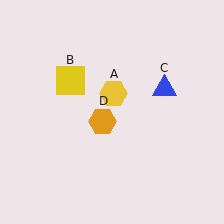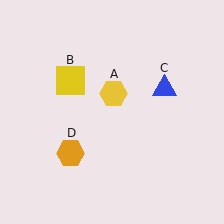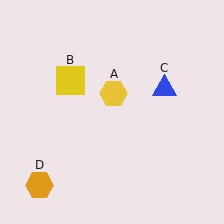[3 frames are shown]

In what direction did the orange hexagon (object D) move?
The orange hexagon (object D) moved down and to the left.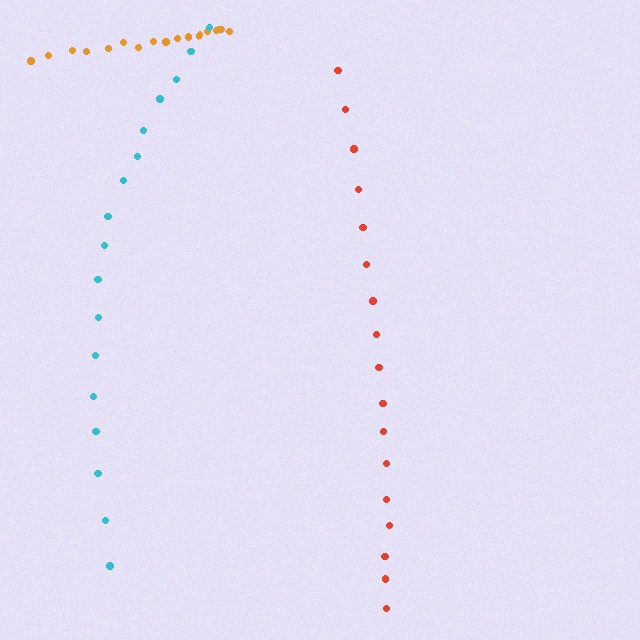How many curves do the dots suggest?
There are 3 distinct paths.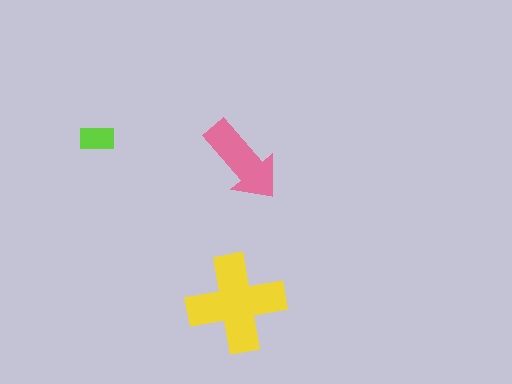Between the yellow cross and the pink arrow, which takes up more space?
The yellow cross.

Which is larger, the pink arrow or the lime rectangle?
The pink arrow.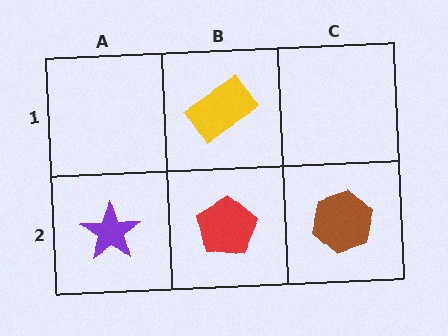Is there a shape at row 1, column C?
No, that cell is empty.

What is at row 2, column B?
A red pentagon.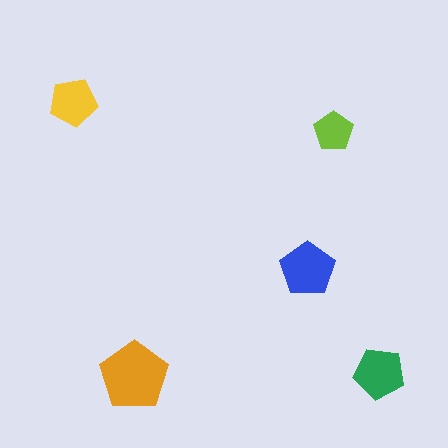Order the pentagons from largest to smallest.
the orange one, the blue one, the green one, the yellow one, the lime one.